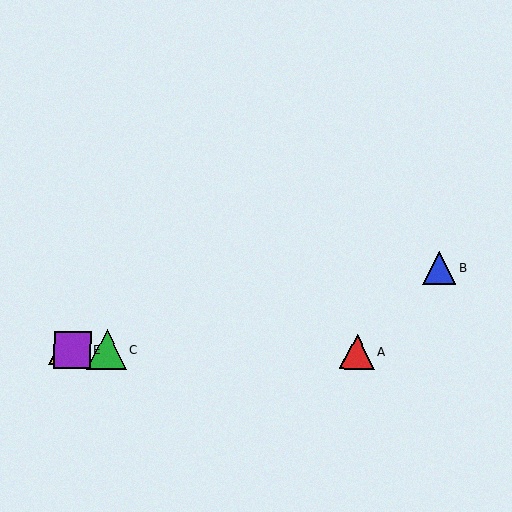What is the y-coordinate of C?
Object C is at y≈350.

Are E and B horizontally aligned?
No, E is at y≈350 and B is at y≈268.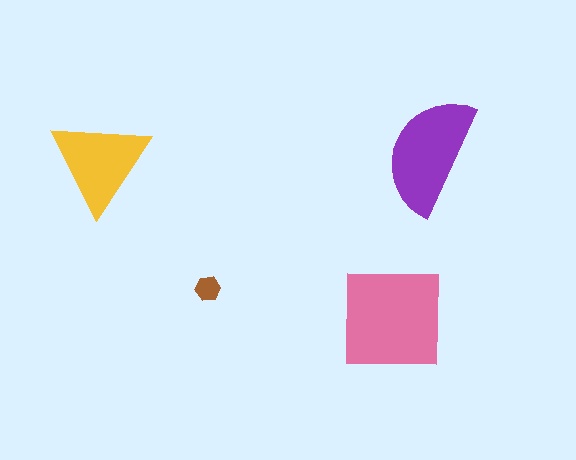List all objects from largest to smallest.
The pink square, the purple semicircle, the yellow triangle, the brown hexagon.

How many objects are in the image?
There are 4 objects in the image.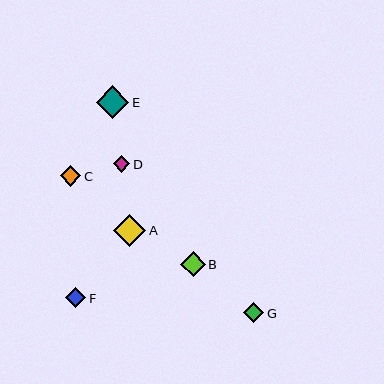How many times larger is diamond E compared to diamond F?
Diamond E is approximately 1.6 times the size of diamond F.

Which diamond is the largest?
Diamond E is the largest with a size of approximately 32 pixels.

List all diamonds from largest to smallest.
From largest to smallest: E, A, B, C, G, F, D.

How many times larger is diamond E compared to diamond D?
Diamond E is approximately 1.9 times the size of diamond D.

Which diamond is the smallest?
Diamond D is the smallest with a size of approximately 17 pixels.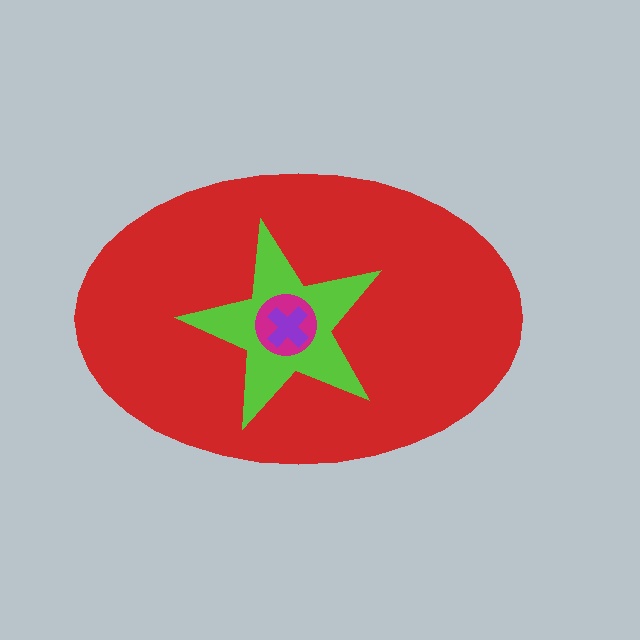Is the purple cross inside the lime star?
Yes.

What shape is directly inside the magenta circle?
The purple cross.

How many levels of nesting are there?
4.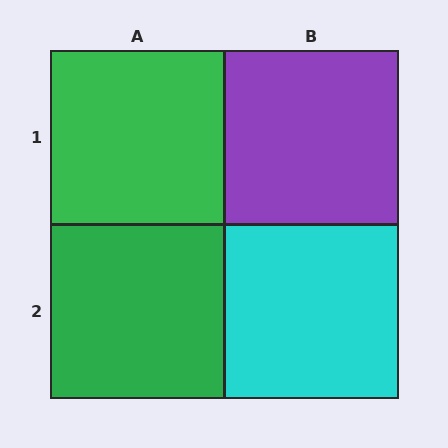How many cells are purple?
1 cell is purple.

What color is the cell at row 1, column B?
Purple.